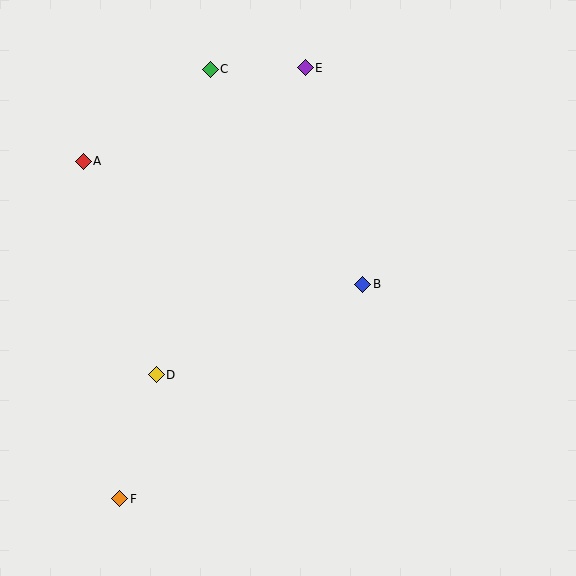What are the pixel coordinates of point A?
Point A is at (83, 161).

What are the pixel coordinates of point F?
Point F is at (120, 499).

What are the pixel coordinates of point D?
Point D is at (156, 375).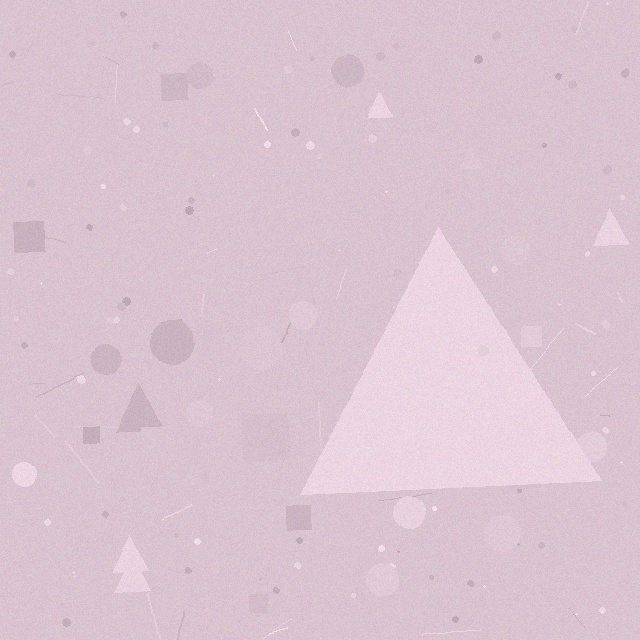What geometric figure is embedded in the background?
A triangle is embedded in the background.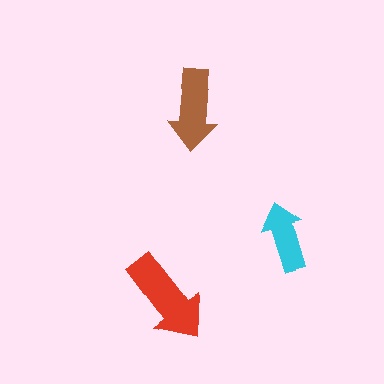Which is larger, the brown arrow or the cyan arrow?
The brown one.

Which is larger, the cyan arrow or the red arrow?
The red one.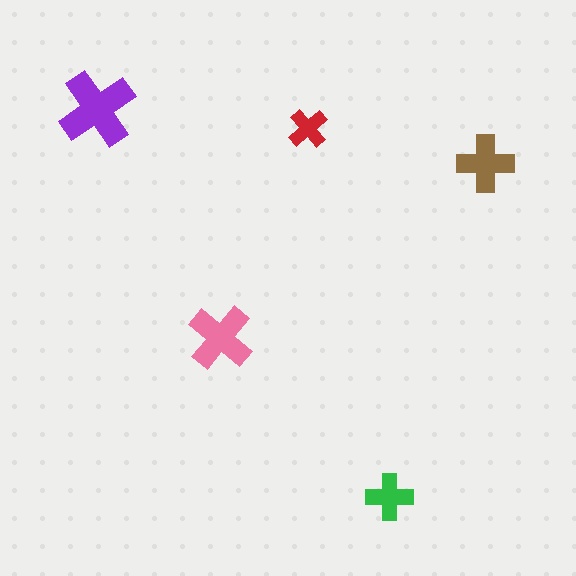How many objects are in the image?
There are 5 objects in the image.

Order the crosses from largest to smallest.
the purple one, the pink one, the brown one, the green one, the red one.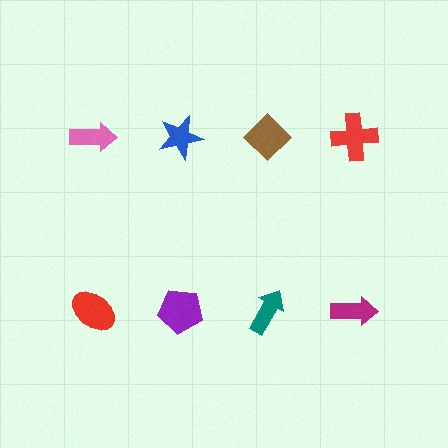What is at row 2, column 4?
A magenta arrow.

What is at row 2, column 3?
A teal arrow.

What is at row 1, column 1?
A pink arrow.